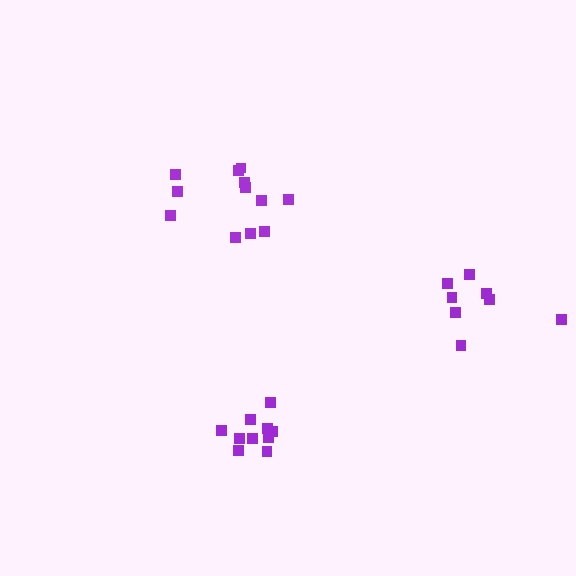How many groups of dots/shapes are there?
There are 3 groups.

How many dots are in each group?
Group 1: 12 dots, Group 2: 10 dots, Group 3: 8 dots (30 total).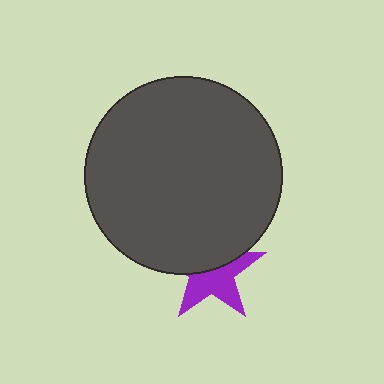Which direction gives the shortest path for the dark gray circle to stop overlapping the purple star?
Moving up gives the shortest separation.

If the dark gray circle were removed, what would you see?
You would see the complete purple star.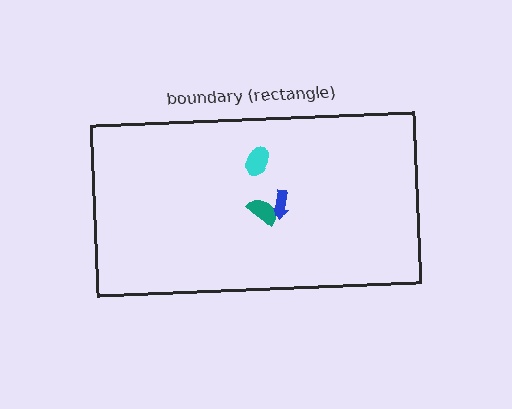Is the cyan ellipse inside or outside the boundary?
Inside.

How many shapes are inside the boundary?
3 inside, 0 outside.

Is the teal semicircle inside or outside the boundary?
Inside.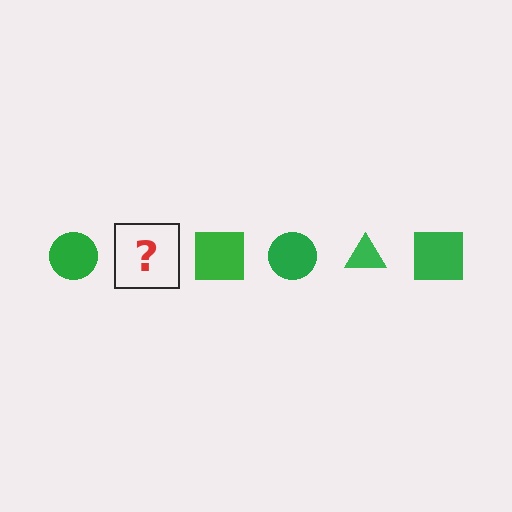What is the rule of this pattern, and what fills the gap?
The rule is that the pattern cycles through circle, triangle, square shapes in green. The gap should be filled with a green triangle.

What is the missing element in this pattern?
The missing element is a green triangle.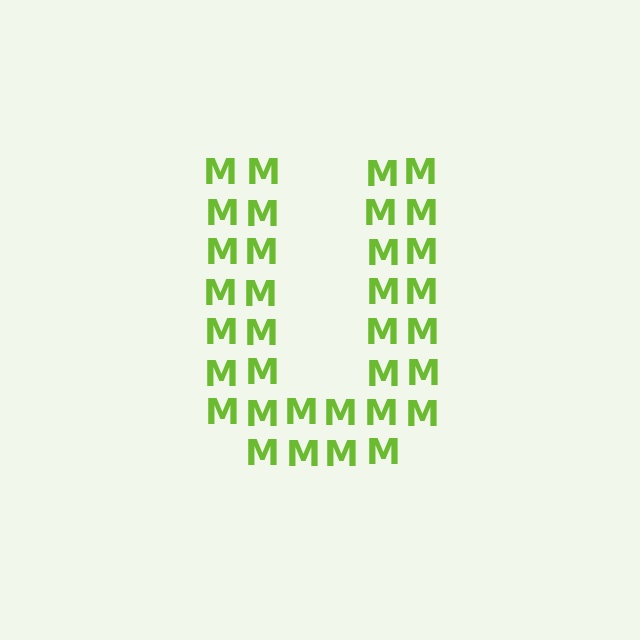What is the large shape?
The large shape is the letter U.